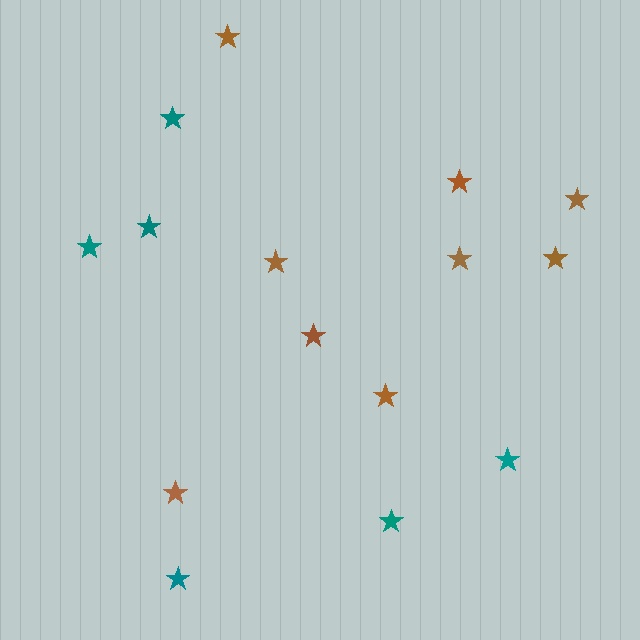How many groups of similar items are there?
There are 2 groups: one group of brown stars (9) and one group of teal stars (6).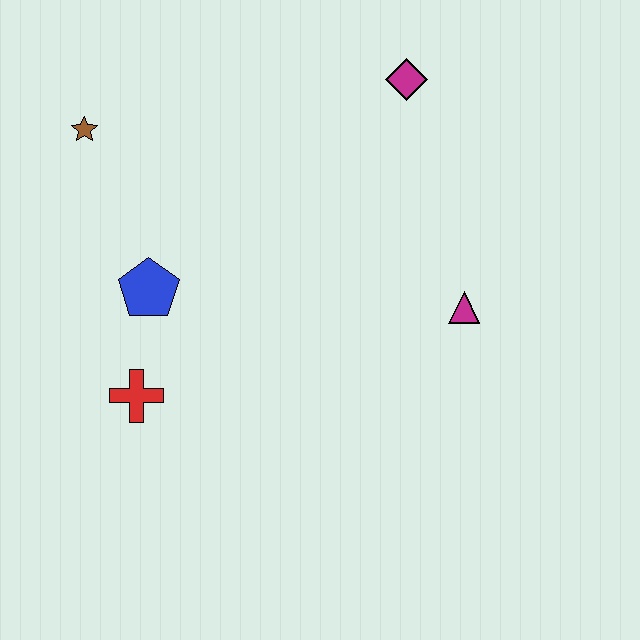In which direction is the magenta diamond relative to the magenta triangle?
The magenta diamond is above the magenta triangle.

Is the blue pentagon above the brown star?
No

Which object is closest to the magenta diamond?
The magenta triangle is closest to the magenta diamond.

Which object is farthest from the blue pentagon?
The magenta diamond is farthest from the blue pentagon.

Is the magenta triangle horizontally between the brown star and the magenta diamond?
No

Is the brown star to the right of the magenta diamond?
No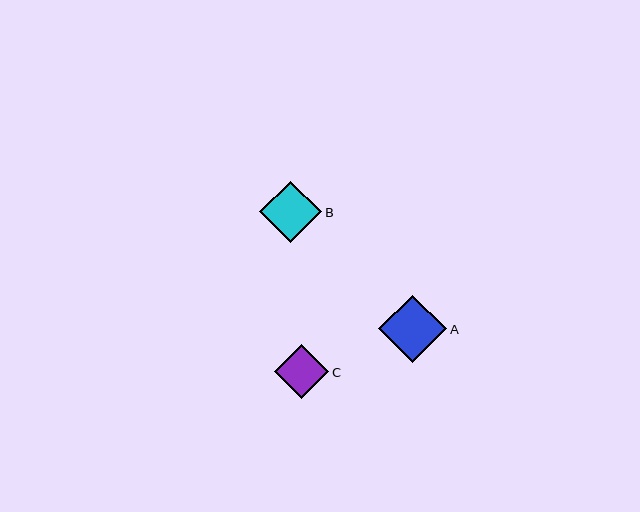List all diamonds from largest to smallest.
From largest to smallest: A, B, C.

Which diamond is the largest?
Diamond A is the largest with a size of approximately 68 pixels.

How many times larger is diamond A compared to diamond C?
Diamond A is approximately 1.2 times the size of diamond C.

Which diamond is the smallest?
Diamond C is the smallest with a size of approximately 54 pixels.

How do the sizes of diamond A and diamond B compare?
Diamond A and diamond B are approximately the same size.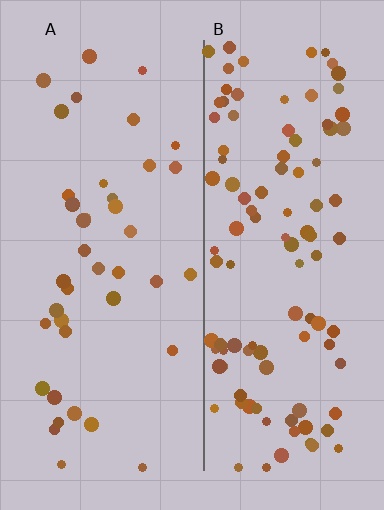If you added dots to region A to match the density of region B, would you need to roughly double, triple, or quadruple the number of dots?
Approximately triple.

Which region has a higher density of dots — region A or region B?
B (the right).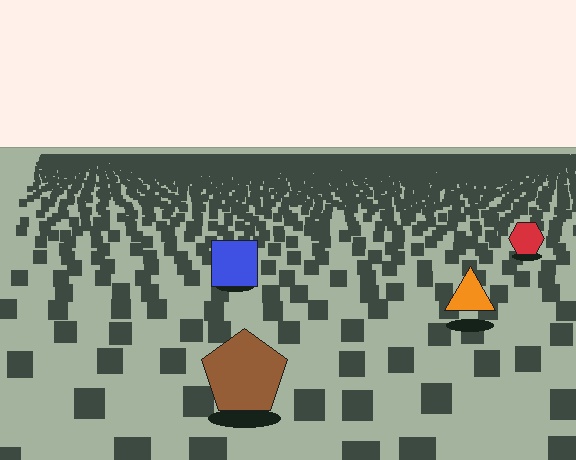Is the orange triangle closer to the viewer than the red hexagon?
Yes. The orange triangle is closer — you can tell from the texture gradient: the ground texture is coarser near it.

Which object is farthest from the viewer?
The red hexagon is farthest from the viewer. It appears smaller and the ground texture around it is denser.